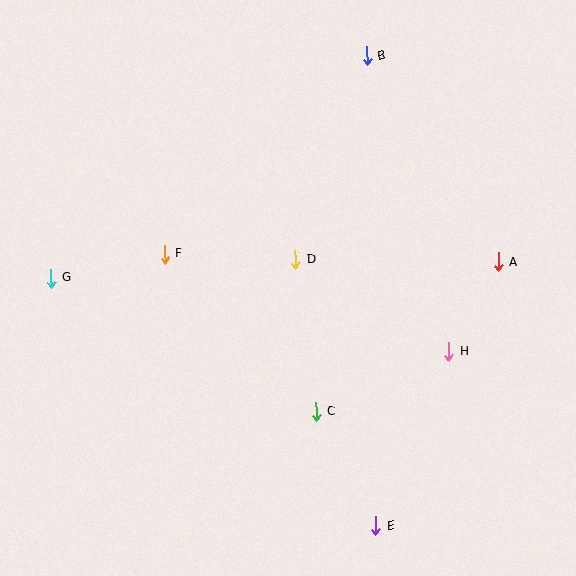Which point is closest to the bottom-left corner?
Point G is closest to the bottom-left corner.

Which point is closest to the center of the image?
Point D at (296, 260) is closest to the center.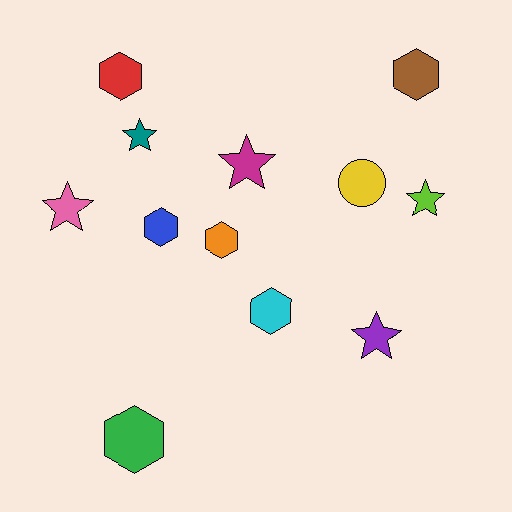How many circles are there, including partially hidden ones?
There is 1 circle.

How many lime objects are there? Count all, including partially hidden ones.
There is 1 lime object.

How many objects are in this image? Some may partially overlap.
There are 12 objects.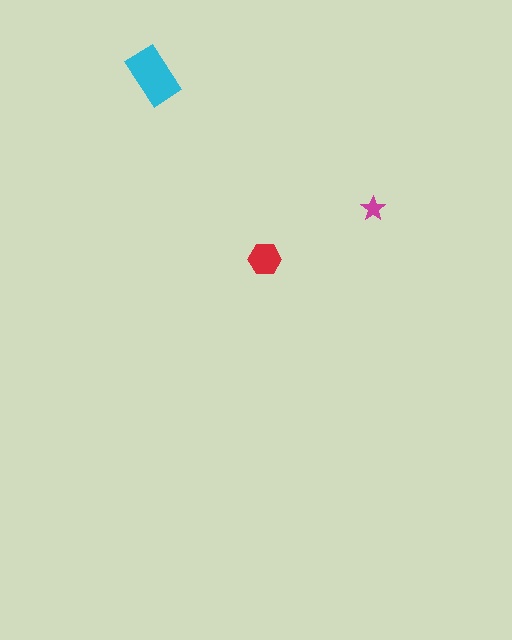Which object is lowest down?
The red hexagon is bottommost.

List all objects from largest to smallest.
The cyan rectangle, the red hexagon, the magenta star.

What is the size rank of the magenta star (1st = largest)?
3rd.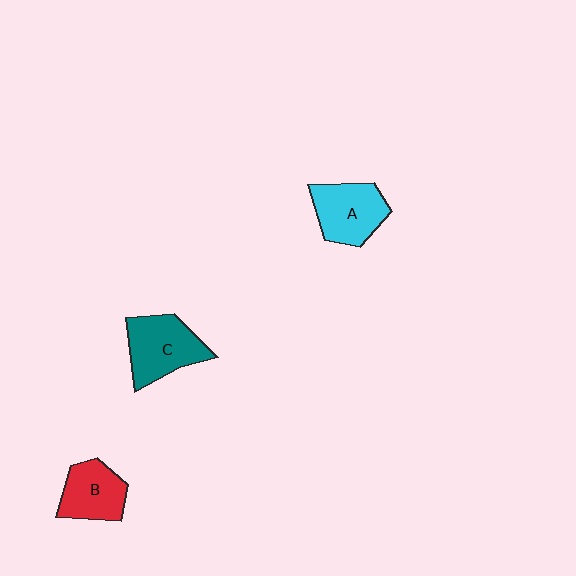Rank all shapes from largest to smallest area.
From largest to smallest: C (teal), A (cyan), B (red).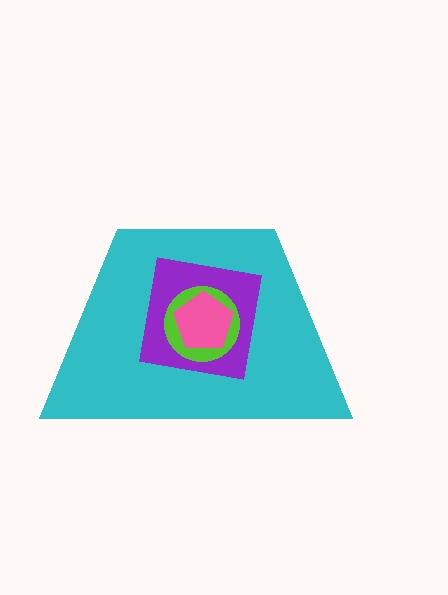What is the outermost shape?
The cyan trapezoid.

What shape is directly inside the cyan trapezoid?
The purple square.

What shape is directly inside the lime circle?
The pink pentagon.